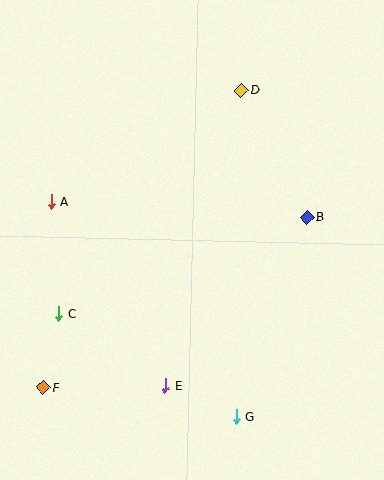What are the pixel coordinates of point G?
Point G is at (236, 417).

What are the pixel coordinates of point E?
Point E is at (165, 386).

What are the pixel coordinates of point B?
Point B is at (307, 217).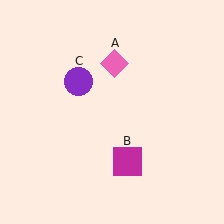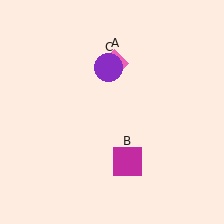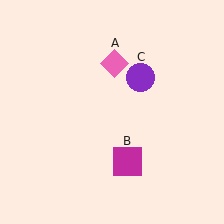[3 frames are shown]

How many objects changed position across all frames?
1 object changed position: purple circle (object C).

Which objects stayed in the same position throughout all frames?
Pink diamond (object A) and magenta square (object B) remained stationary.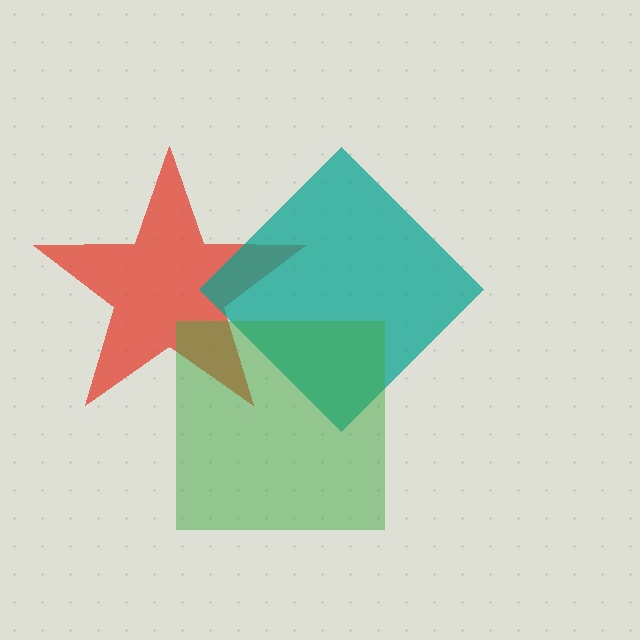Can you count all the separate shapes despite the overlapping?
Yes, there are 3 separate shapes.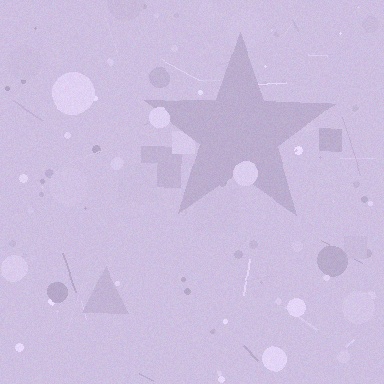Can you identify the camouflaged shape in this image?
The camouflaged shape is a star.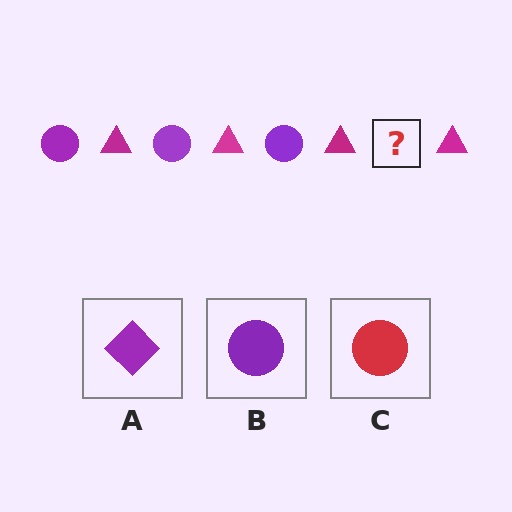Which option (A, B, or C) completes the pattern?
B.